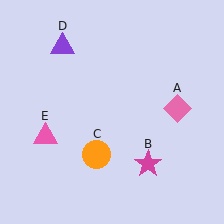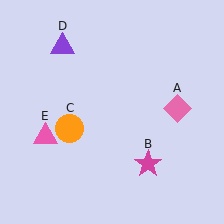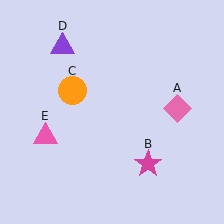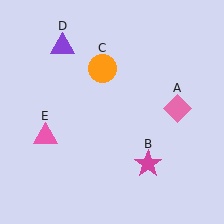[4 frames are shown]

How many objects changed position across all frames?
1 object changed position: orange circle (object C).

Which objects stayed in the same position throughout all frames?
Pink diamond (object A) and magenta star (object B) and purple triangle (object D) and pink triangle (object E) remained stationary.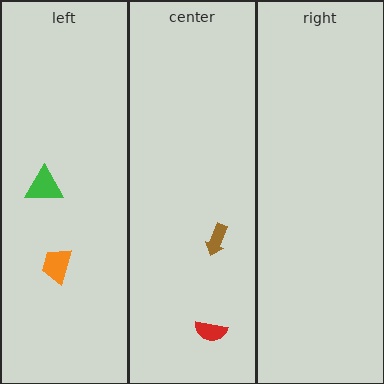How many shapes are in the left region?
2.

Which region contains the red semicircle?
The center region.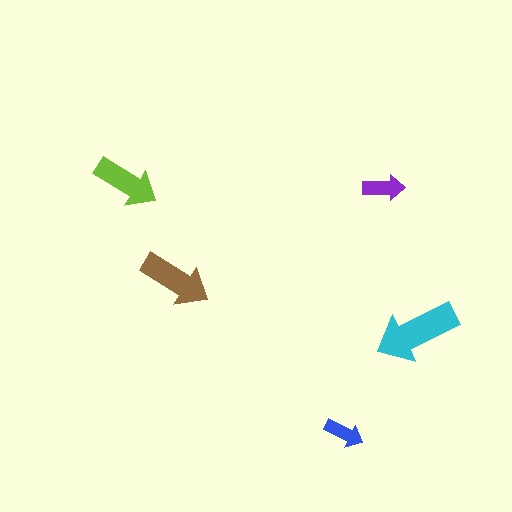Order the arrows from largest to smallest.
the cyan one, the brown one, the lime one, the purple one, the blue one.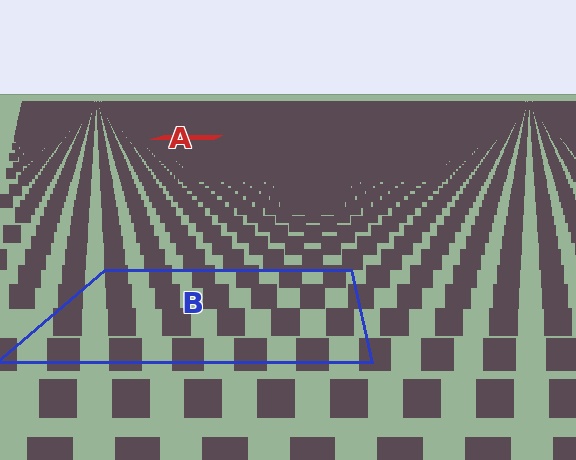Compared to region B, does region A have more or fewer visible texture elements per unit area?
Region A has more texture elements per unit area — they are packed more densely because it is farther away.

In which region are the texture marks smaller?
The texture marks are smaller in region A, because it is farther away.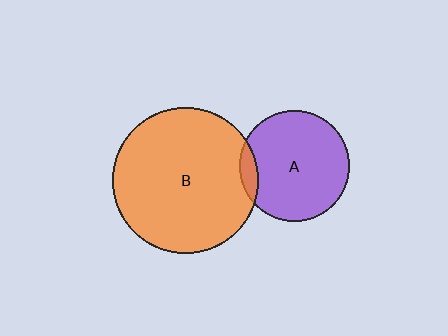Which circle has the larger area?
Circle B (orange).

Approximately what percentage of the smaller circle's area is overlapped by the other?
Approximately 10%.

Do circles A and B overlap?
Yes.